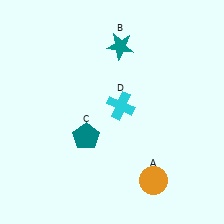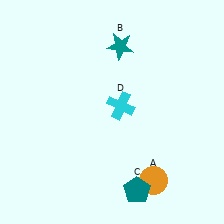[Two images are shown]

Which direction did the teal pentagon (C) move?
The teal pentagon (C) moved down.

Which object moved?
The teal pentagon (C) moved down.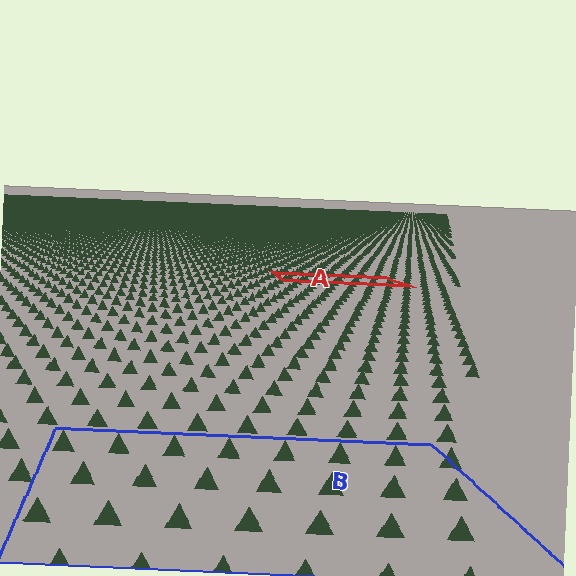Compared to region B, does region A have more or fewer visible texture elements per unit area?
Region A has more texture elements per unit area — they are packed more densely because it is farther away.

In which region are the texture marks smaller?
The texture marks are smaller in region A, because it is farther away.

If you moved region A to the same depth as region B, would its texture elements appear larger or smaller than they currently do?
They would appear larger. At a closer depth, the same texture elements are projected at a bigger on-screen size.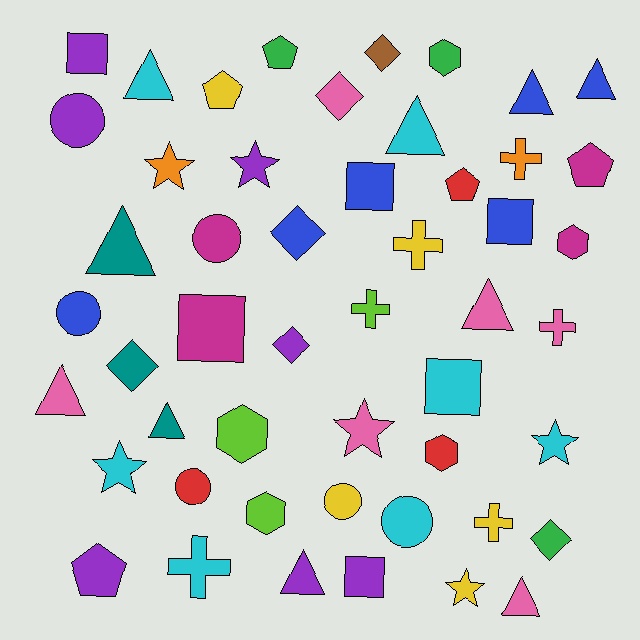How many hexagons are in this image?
There are 5 hexagons.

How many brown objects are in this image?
There is 1 brown object.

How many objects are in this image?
There are 50 objects.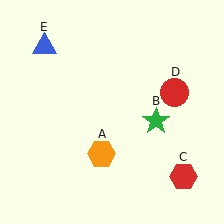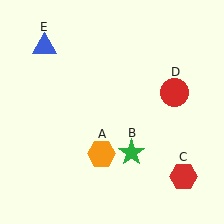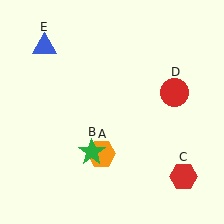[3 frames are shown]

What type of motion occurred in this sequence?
The green star (object B) rotated clockwise around the center of the scene.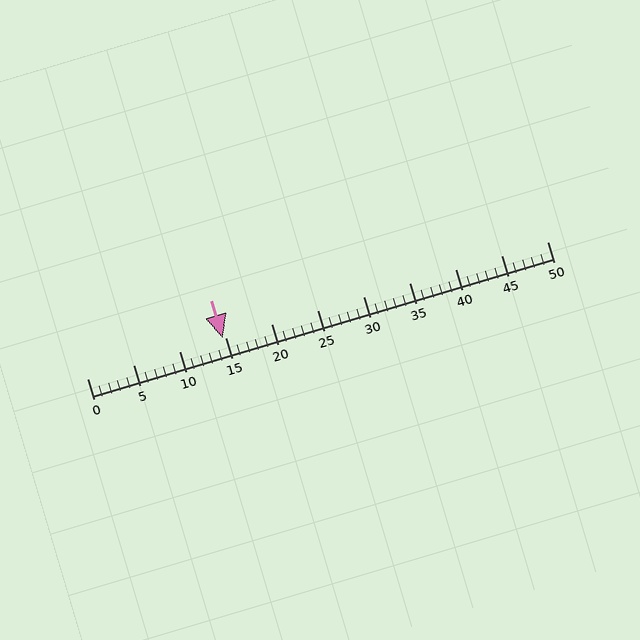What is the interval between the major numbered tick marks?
The major tick marks are spaced 5 units apart.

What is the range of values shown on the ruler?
The ruler shows values from 0 to 50.